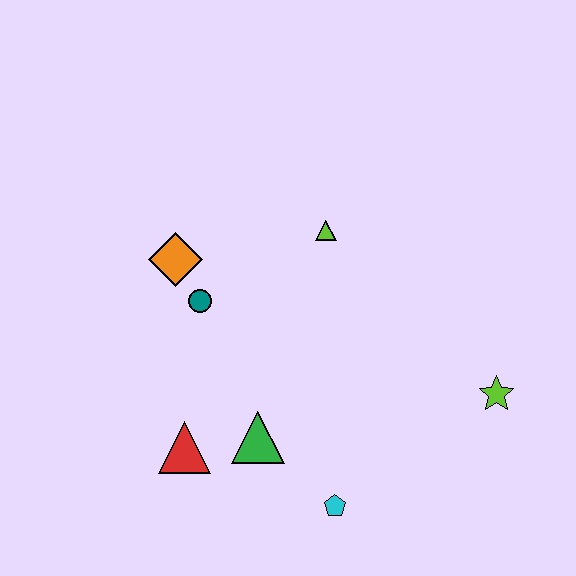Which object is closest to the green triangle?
The red triangle is closest to the green triangle.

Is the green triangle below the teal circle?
Yes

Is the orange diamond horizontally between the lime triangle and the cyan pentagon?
No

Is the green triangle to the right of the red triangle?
Yes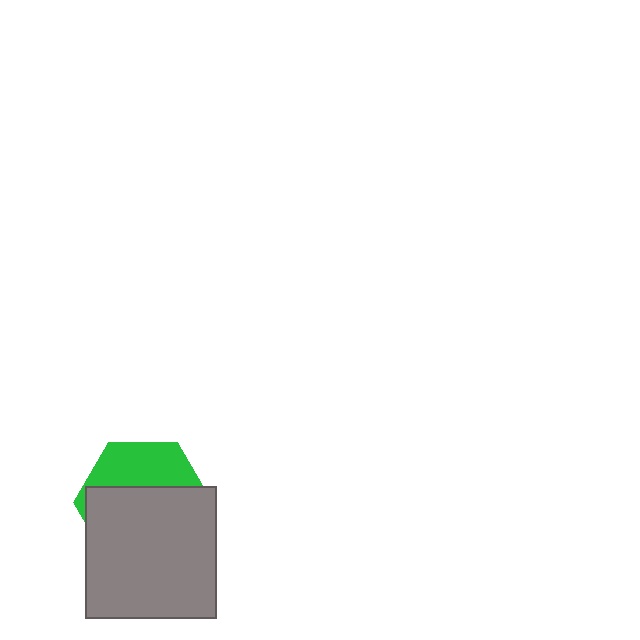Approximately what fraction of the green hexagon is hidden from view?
Roughly 65% of the green hexagon is hidden behind the gray square.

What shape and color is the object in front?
The object in front is a gray square.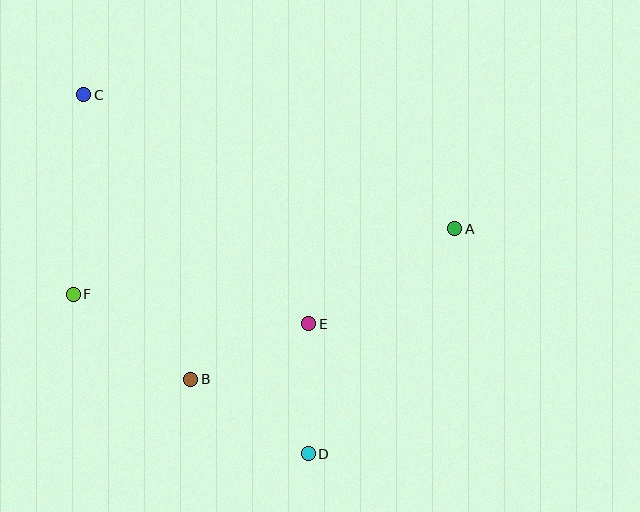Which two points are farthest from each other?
Points C and D are farthest from each other.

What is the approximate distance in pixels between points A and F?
The distance between A and F is approximately 387 pixels.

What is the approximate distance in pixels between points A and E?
The distance between A and E is approximately 174 pixels.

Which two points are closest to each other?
Points D and E are closest to each other.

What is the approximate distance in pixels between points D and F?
The distance between D and F is approximately 284 pixels.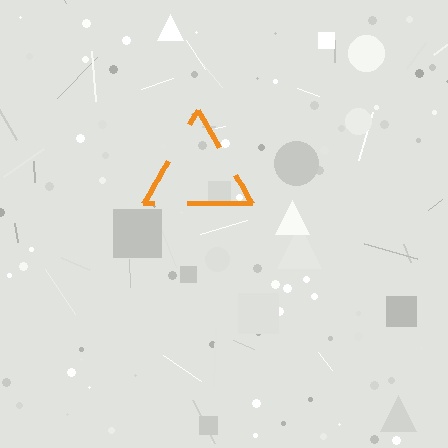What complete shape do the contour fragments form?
The contour fragments form a triangle.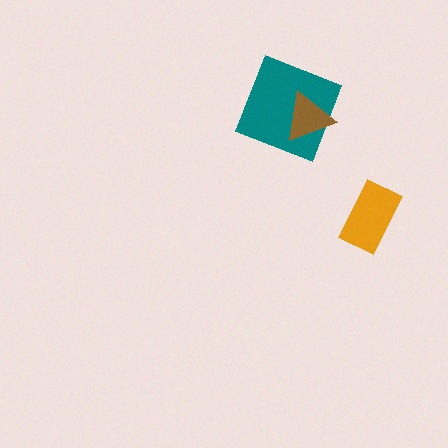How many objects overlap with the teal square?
1 object overlaps with the teal square.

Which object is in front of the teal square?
The brown triangle is in front of the teal square.